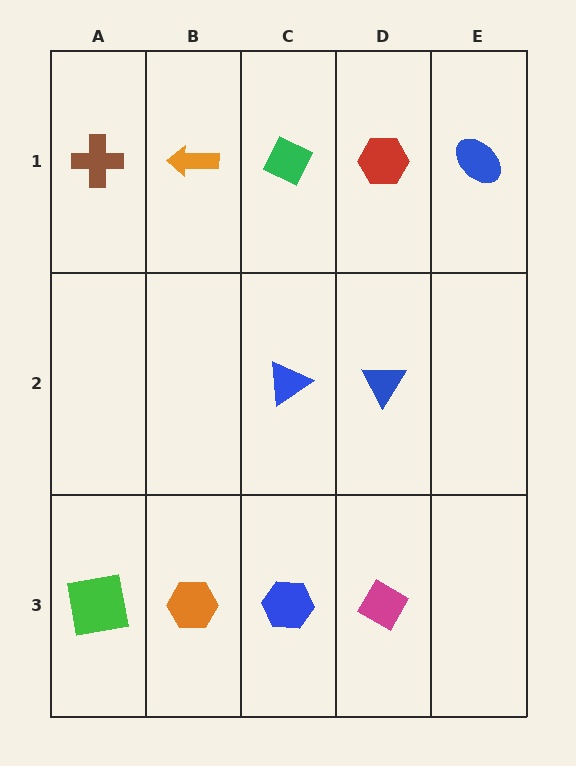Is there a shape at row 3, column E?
No, that cell is empty.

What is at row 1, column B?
An orange arrow.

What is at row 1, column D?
A red hexagon.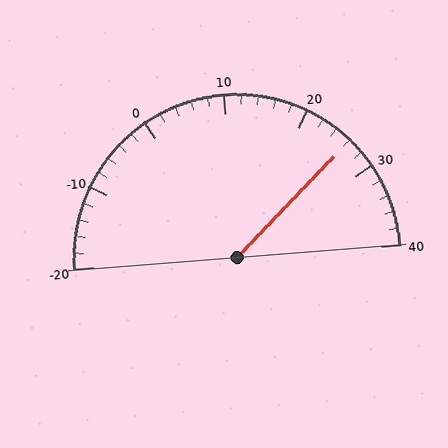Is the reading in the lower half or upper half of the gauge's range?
The reading is in the upper half of the range (-20 to 40).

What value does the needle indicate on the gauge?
The needle indicates approximately 26.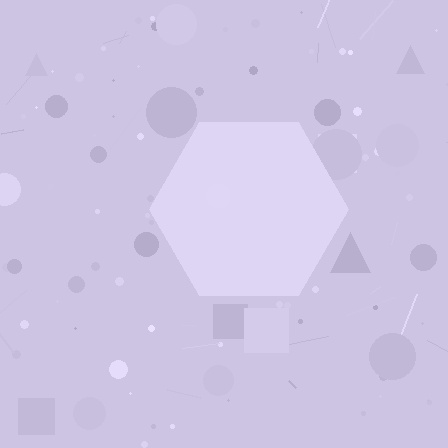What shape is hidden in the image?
A hexagon is hidden in the image.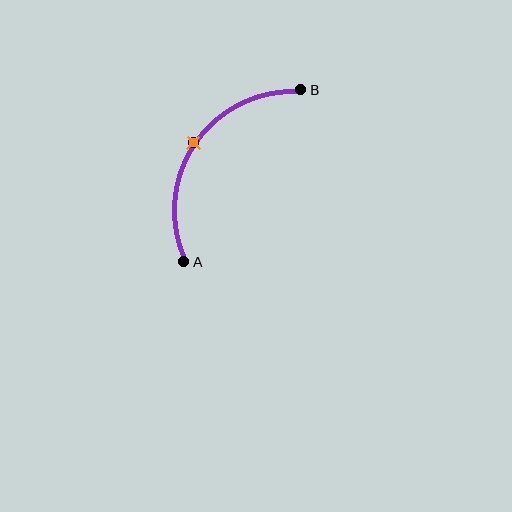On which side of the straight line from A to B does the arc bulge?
The arc bulges above and to the left of the straight line connecting A and B.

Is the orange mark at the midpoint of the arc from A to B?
Yes. The orange mark lies on the arc at equal arc-length from both A and B — it is the arc midpoint.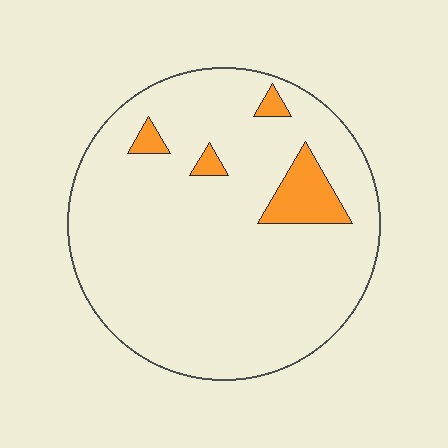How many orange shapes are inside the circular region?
4.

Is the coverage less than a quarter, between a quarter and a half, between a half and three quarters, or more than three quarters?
Less than a quarter.